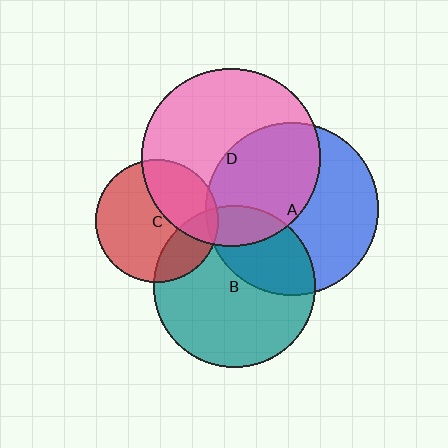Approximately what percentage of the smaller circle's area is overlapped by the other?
Approximately 45%.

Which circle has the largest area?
Circle D (pink).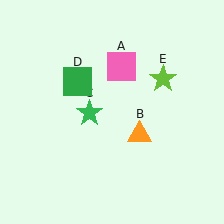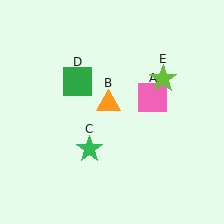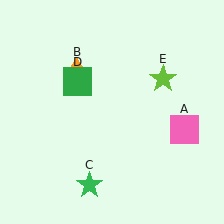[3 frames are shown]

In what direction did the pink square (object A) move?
The pink square (object A) moved down and to the right.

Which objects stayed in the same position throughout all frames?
Green square (object D) and lime star (object E) remained stationary.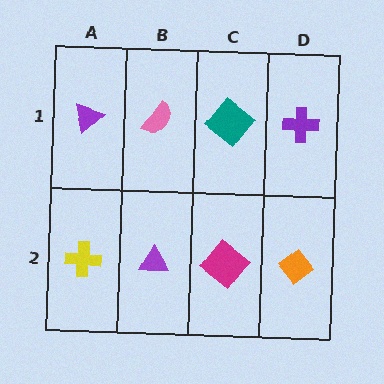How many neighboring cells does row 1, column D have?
2.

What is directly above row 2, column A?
A purple triangle.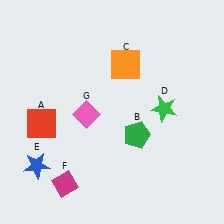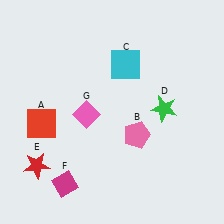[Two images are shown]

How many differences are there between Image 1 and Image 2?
There are 3 differences between the two images.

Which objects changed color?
B changed from green to pink. C changed from orange to cyan. E changed from blue to red.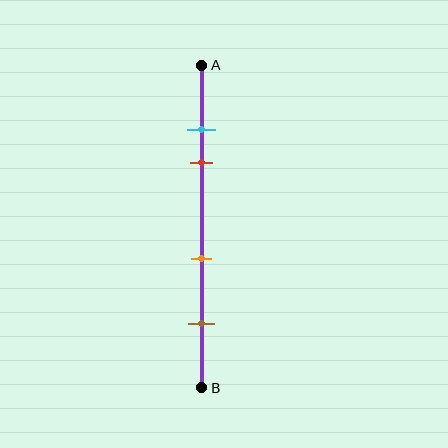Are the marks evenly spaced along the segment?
No, the marks are not evenly spaced.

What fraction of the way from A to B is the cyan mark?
The cyan mark is approximately 20% (0.2) of the way from A to B.